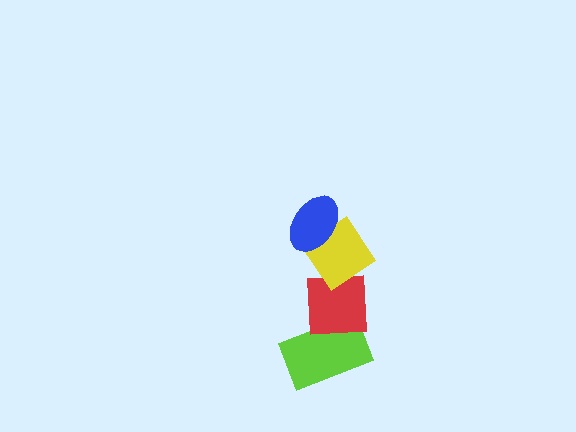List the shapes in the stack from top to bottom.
From top to bottom: the blue ellipse, the yellow diamond, the red square, the lime rectangle.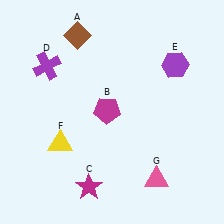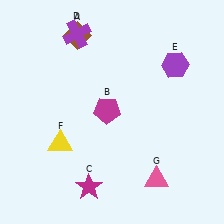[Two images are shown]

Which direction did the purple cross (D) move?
The purple cross (D) moved up.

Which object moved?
The purple cross (D) moved up.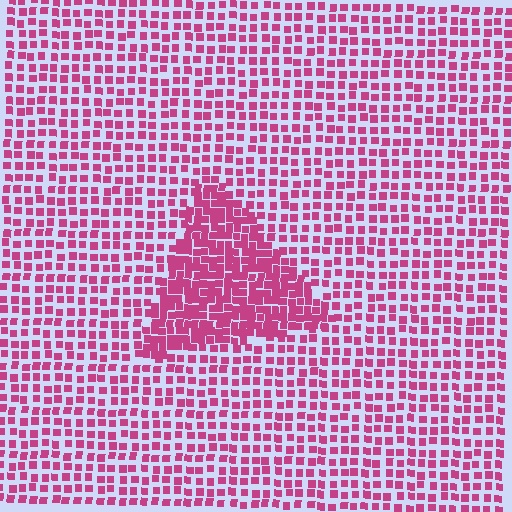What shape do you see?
I see a triangle.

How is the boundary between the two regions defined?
The boundary is defined by a change in element density (approximately 1.9x ratio). All elements are the same color, size, and shape.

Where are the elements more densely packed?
The elements are more densely packed inside the triangle boundary.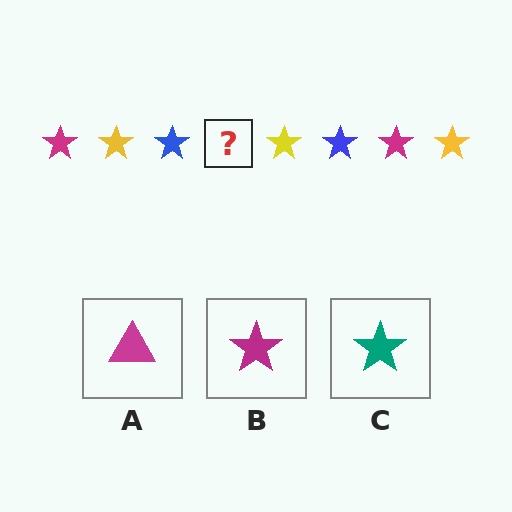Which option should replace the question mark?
Option B.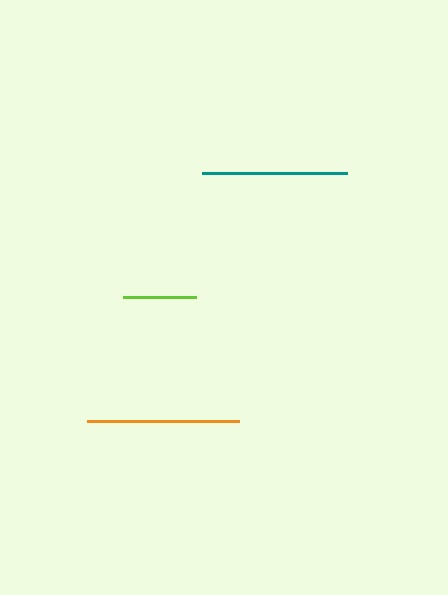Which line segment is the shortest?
The lime line is the shortest at approximately 73 pixels.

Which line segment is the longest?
The orange line is the longest at approximately 153 pixels.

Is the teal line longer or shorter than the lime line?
The teal line is longer than the lime line.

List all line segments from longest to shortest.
From longest to shortest: orange, teal, lime.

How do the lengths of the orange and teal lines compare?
The orange and teal lines are approximately the same length.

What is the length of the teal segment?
The teal segment is approximately 145 pixels long.